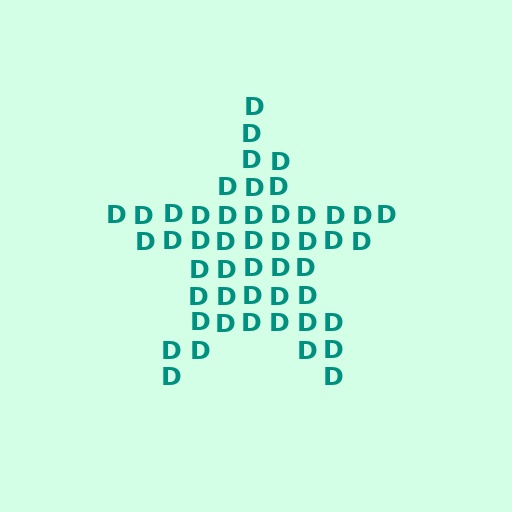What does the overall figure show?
The overall figure shows a star.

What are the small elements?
The small elements are letter D's.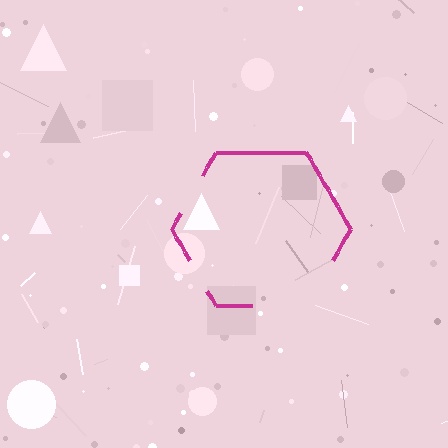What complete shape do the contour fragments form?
The contour fragments form a hexagon.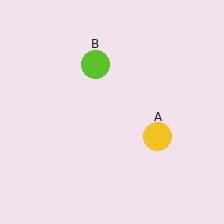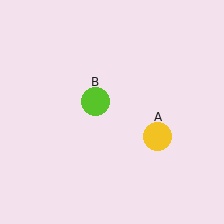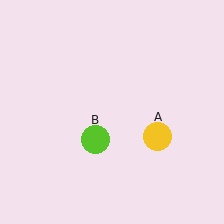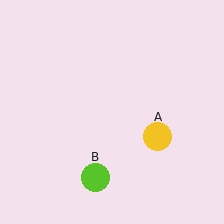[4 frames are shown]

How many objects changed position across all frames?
1 object changed position: lime circle (object B).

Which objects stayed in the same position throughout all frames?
Yellow circle (object A) remained stationary.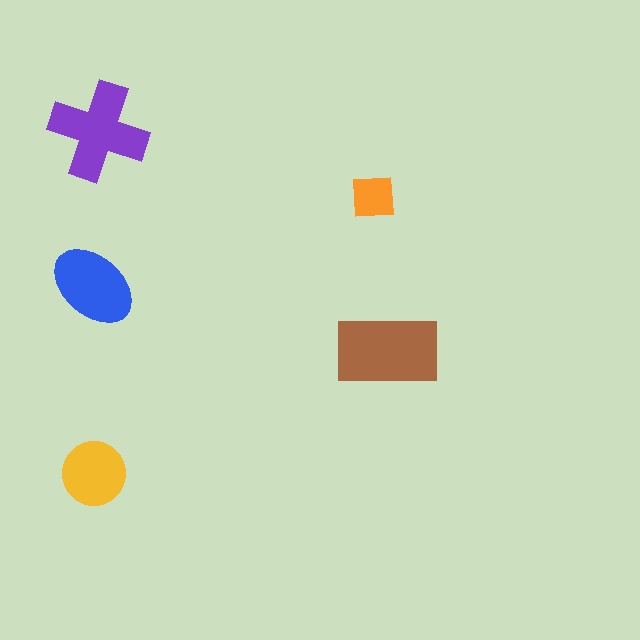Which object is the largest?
The brown rectangle.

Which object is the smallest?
The orange square.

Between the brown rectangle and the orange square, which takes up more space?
The brown rectangle.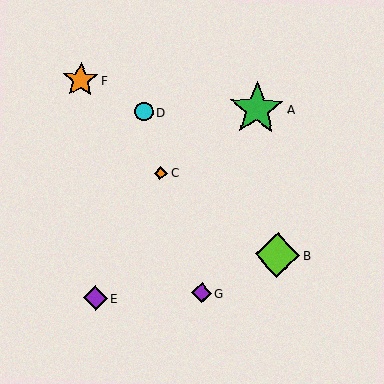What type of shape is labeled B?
Shape B is a lime diamond.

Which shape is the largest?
The green star (labeled A) is the largest.